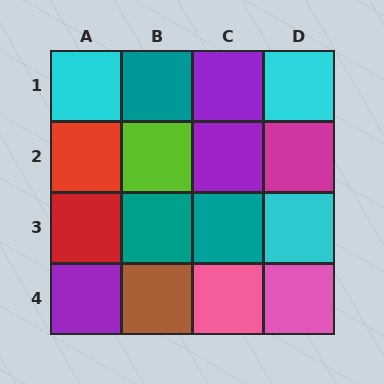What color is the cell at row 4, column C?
Pink.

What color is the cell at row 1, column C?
Purple.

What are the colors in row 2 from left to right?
Red, lime, purple, magenta.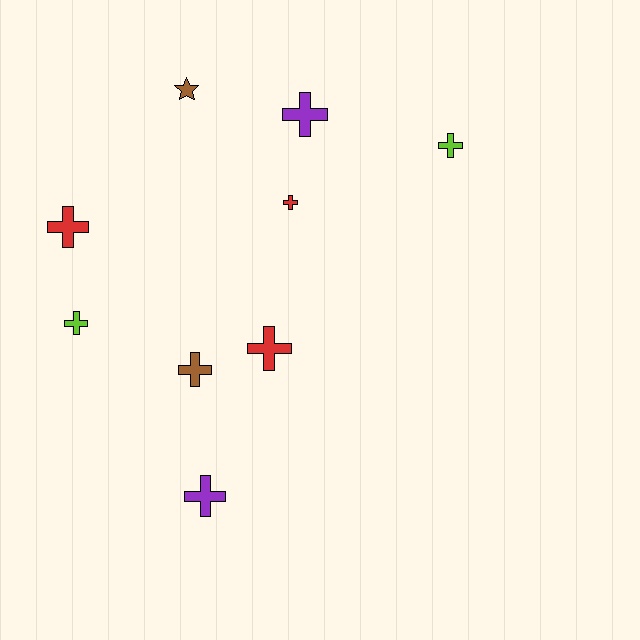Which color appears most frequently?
Red, with 3 objects.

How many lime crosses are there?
There are 2 lime crosses.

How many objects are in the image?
There are 9 objects.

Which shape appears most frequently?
Cross, with 8 objects.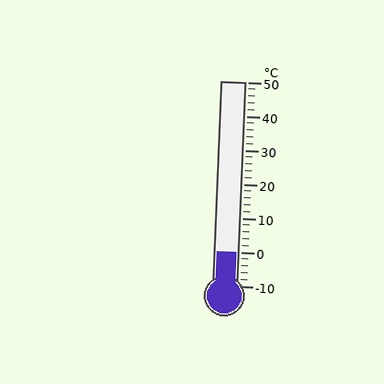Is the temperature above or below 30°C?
The temperature is below 30°C.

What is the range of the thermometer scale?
The thermometer scale ranges from -10°C to 50°C.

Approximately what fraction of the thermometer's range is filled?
The thermometer is filled to approximately 15% of its range.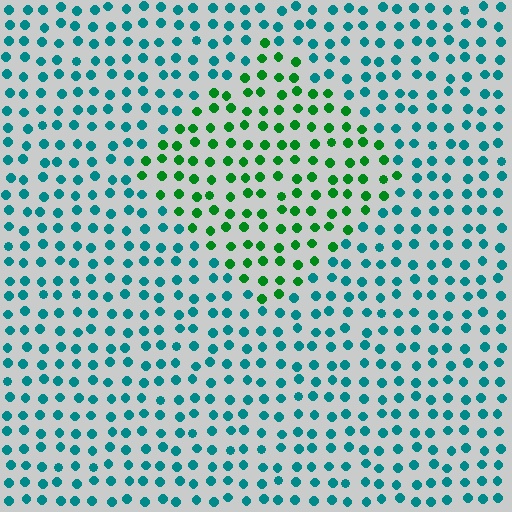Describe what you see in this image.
The image is filled with small teal elements in a uniform arrangement. A diamond-shaped region is visible where the elements are tinted to a slightly different hue, forming a subtle color boundary.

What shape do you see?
I see a diamond.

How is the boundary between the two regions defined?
The boundary is defined purely by a slight shift in hue (about 50 degrees). Spacing, size, and orientation are identical on both sides.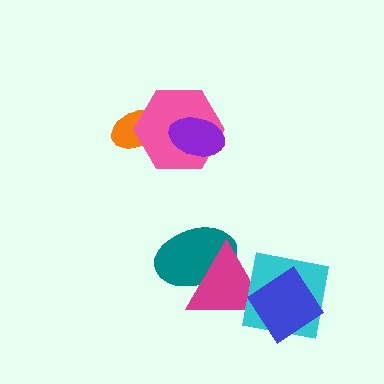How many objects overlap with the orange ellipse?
1 object overlaps with the orange ellipse.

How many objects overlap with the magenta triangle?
3 objects overlap with the magenta triangle.